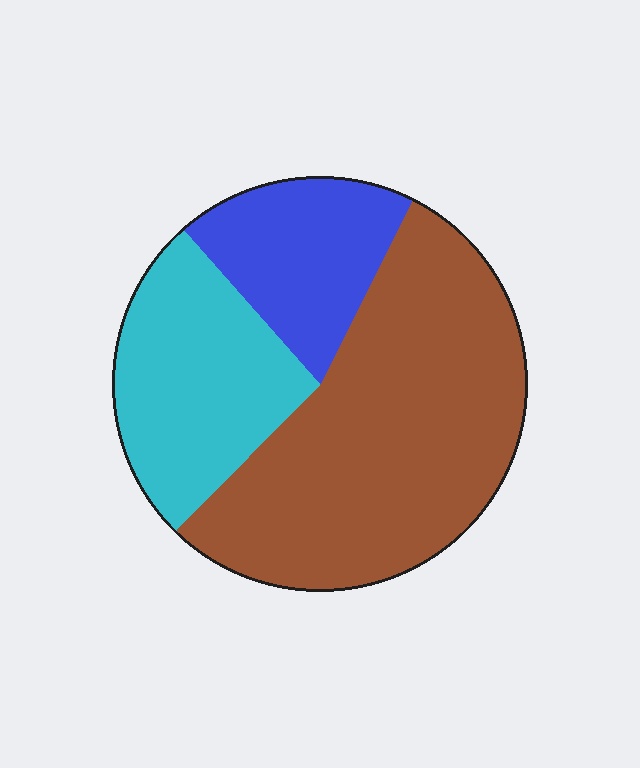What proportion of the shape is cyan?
Cyan covers 26% of the shape.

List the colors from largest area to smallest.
From largest to smallest: brown, cyan, blue.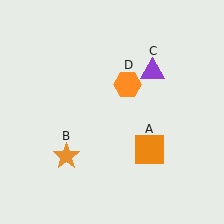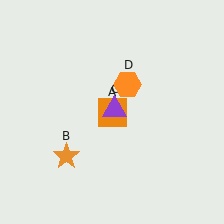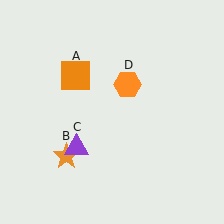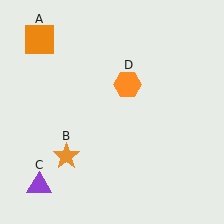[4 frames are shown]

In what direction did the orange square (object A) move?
The orange square (object A) moved up and to the left.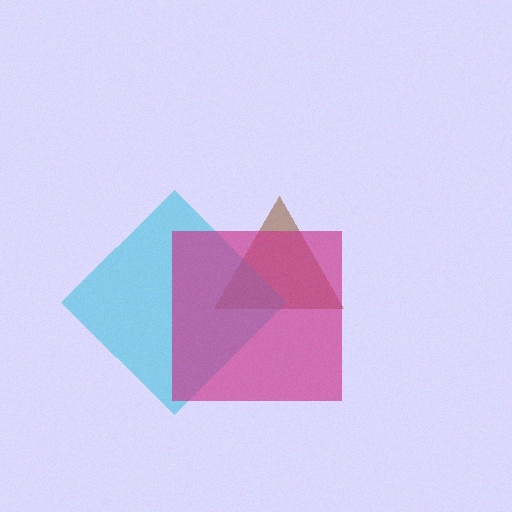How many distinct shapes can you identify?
There are 3 distinct shapes: a brown triangle, a cyan diamond, a magenta square.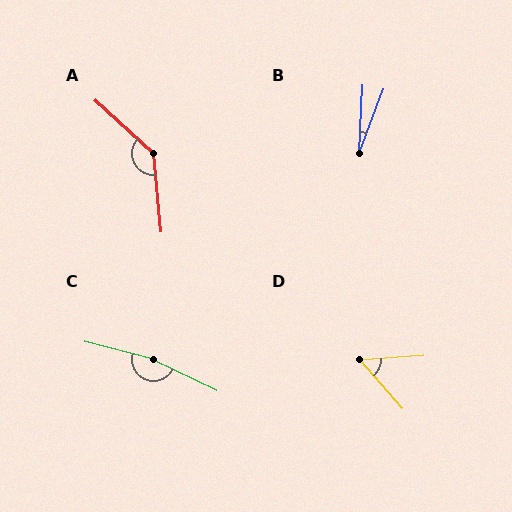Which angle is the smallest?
B, at approximately 18 degrees.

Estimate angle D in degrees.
Approximately 53 degrees.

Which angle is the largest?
C, at approximately 169 degrees.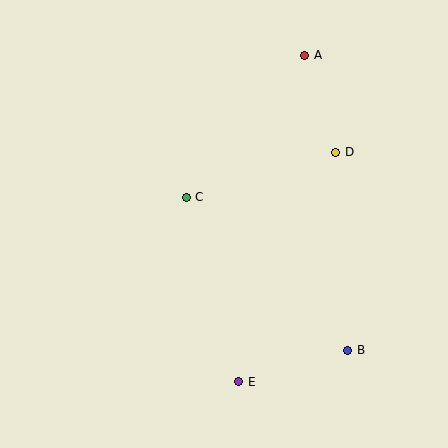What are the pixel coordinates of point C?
Point C is at (186, 197).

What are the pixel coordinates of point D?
Point D is at (336, 152).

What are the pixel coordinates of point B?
Point B is at (348, 350).